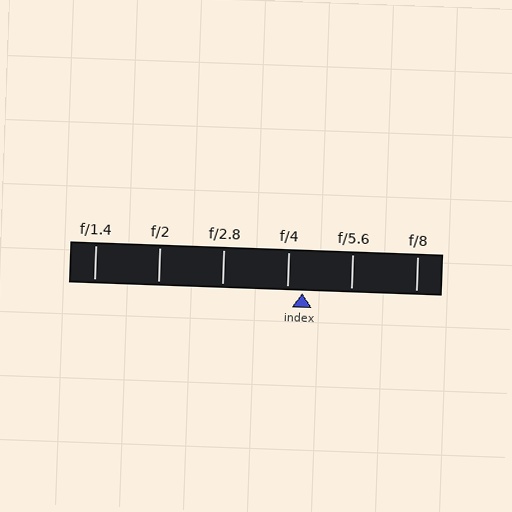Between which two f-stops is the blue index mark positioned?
The index mark is between f/4 and f/5.6.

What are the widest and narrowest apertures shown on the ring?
The widest aperture shown is f/1.4 and the narrowest is f/8.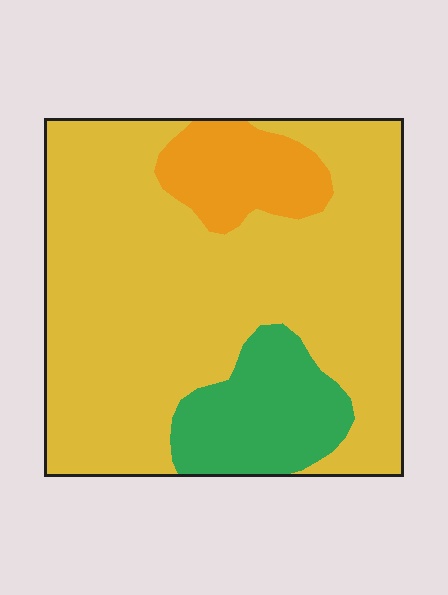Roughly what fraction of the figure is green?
Green takes up about one sixth (1/6) of the figure.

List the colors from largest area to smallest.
From largest to smallest: yellow, green, orange.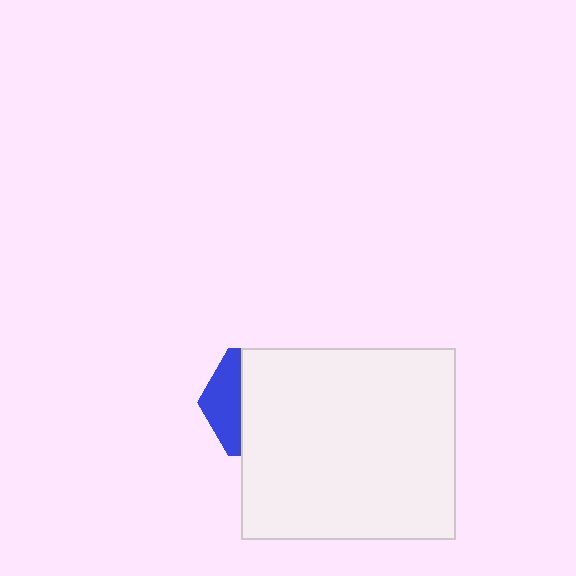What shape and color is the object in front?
The object in front is a white rectangle.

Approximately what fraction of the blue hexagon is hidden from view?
Roughly 69% of the blue hexagon is hidden behind the white rectangle.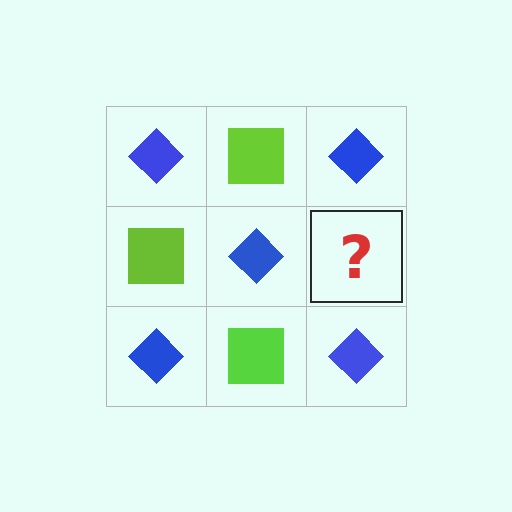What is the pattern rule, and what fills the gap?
The rule is that it alternates blue diamond and lime square in a checkerboard pattern. The gap should be filled with a lime square.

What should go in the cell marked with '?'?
The missing cell should contain a lime square.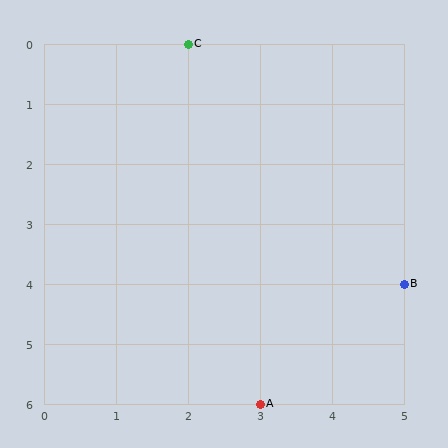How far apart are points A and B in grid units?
Points A and B are 2 columns and 2 rows apart (about 2.8 grid units diagonally).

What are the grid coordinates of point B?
Point B is at grid coordinates (5, 4).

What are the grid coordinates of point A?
Point A is at grid coordinates (3, 6).